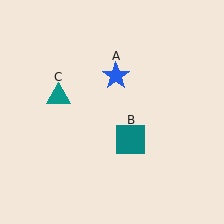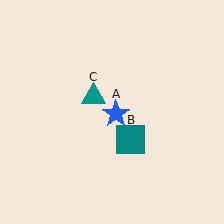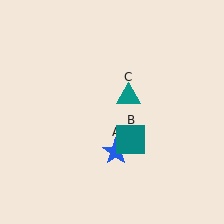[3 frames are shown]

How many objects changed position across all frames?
2 objects changed position: blue star (object A), teal triangle (object C).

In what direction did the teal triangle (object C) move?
The teal triangle (object C) moved right.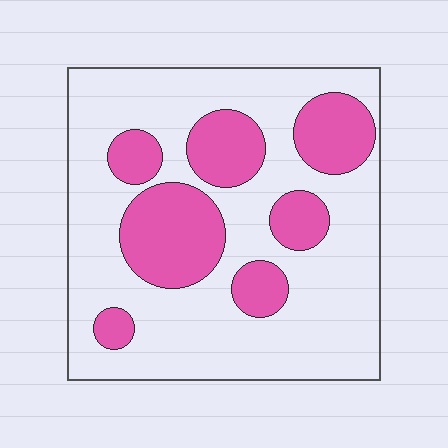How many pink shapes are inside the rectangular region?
7.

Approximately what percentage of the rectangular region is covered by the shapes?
Approximately 30%.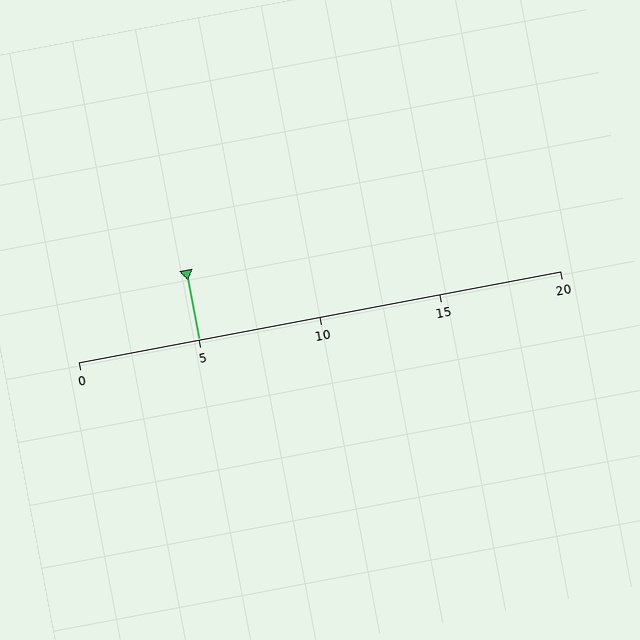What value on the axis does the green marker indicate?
The marker indicates approximately 5.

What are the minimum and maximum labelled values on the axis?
The axis runs from 0 to 20.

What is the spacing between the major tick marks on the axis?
The major ticks are spaced 5 apart.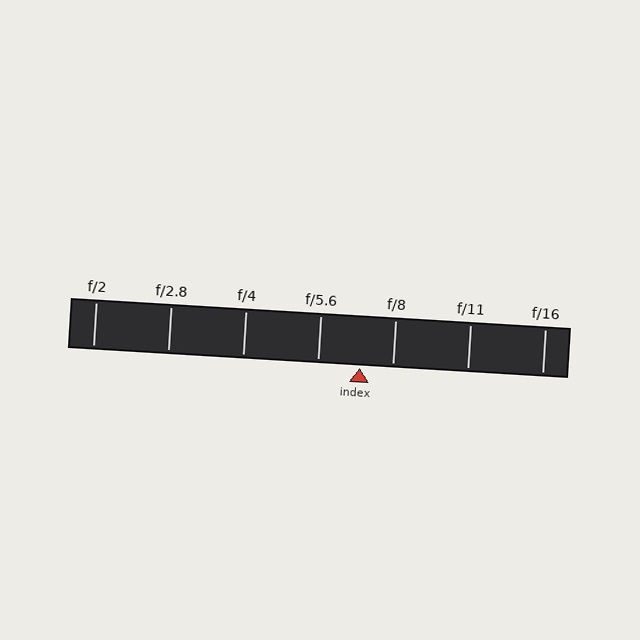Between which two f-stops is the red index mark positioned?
The index mark is between f/5.6 and f/8.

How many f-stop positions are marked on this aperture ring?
There are 7 f-stop positions marked.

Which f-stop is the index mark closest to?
The index mark is closest to f/8.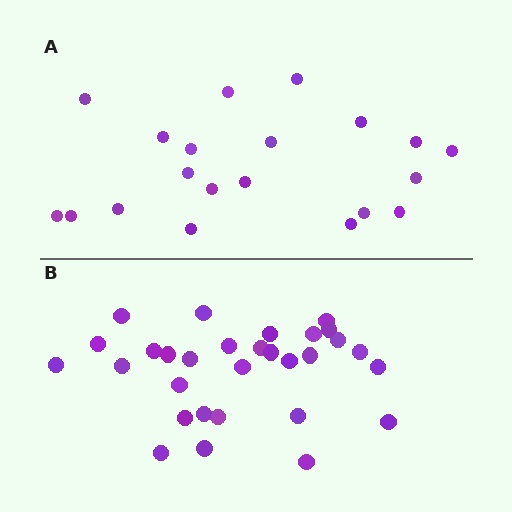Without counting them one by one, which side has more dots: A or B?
Region B (the bottom region) has more dots.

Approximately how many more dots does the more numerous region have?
Region B has roughly 10 or so more dots than region A.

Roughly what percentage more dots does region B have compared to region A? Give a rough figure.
About 50% more.